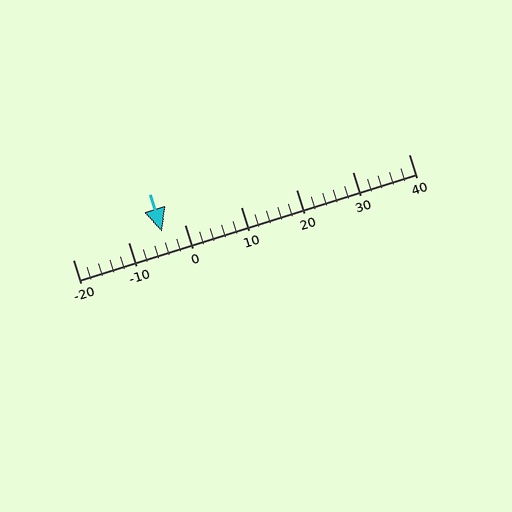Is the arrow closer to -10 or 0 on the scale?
The arrow is closer to 0.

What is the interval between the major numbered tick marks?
The major tick marks are spaced 10 units apart.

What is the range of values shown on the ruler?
The ruler shows values from -20 to 40.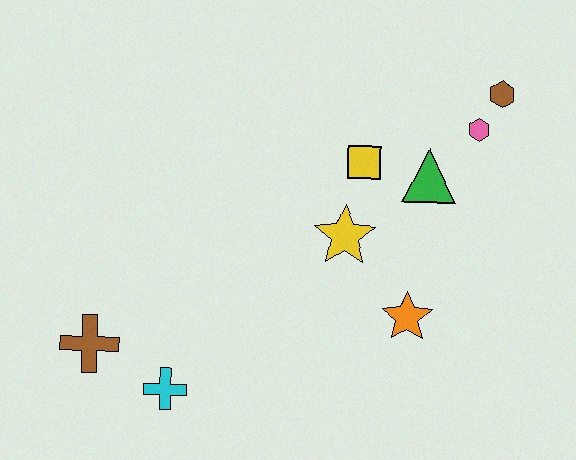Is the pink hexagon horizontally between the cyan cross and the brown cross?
No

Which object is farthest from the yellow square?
The brown cross is farthest from the yellow square.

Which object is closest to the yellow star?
The yellow square is closest to the yellow star.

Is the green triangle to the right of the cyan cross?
Yes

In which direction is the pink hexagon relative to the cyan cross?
The pink hexagon is to the right of the cyan cross.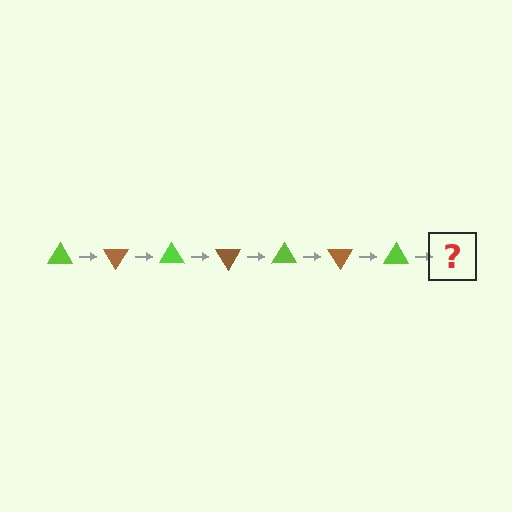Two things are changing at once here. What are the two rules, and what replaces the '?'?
The two rules are that it rotates 60 degrees each step and the color cycles through lime and brown. The '?' should be a brown triangle, rotated 420 degrees from the start.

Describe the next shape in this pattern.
It should be a brown triangle, rotated 420 degrees from the start.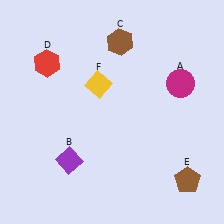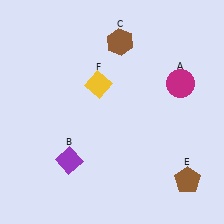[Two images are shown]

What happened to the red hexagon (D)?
The red hexagon (D) was removed in Image 2. It was in the top-left area of Image 1.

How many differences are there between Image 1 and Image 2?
There is 1 difference between the two images.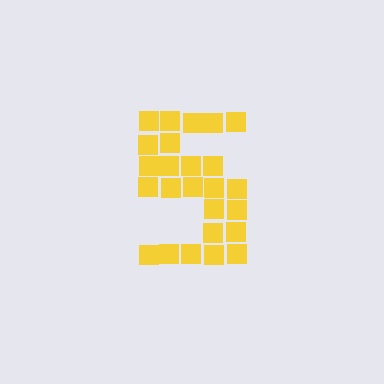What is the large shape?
The large shape is the digit 5.